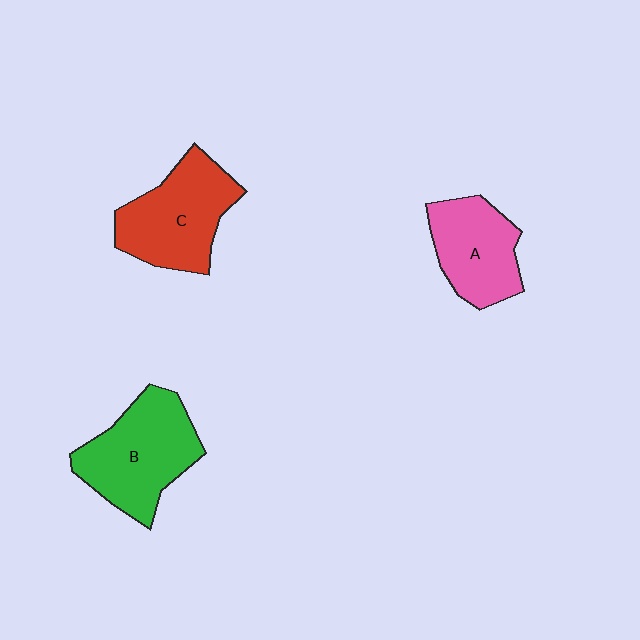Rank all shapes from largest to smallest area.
From largest to smallest: B (green), C (red), A (pink).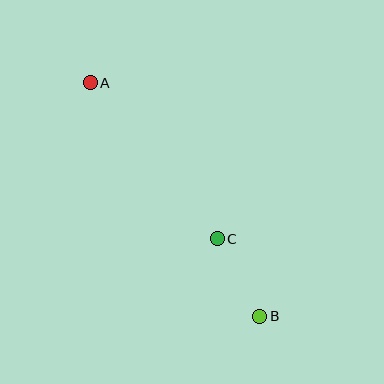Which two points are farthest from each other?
Points A and B are farthest from each other.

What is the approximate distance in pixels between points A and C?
The distance between A and C is approximately 202 pixels.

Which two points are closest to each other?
Points B and C are closest to each other.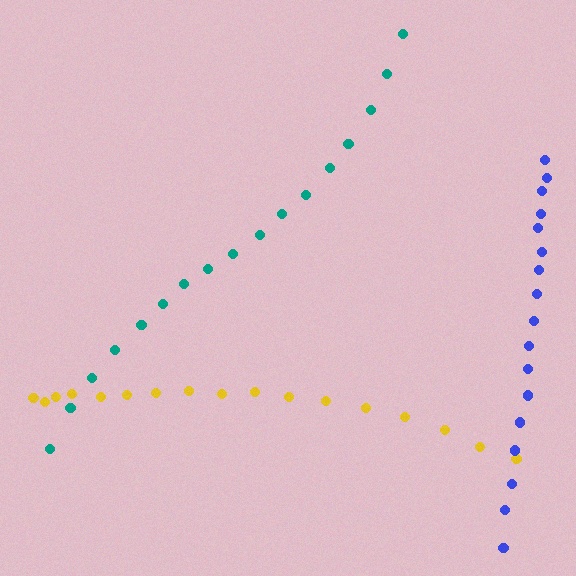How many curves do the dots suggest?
There are 3 distinct paths.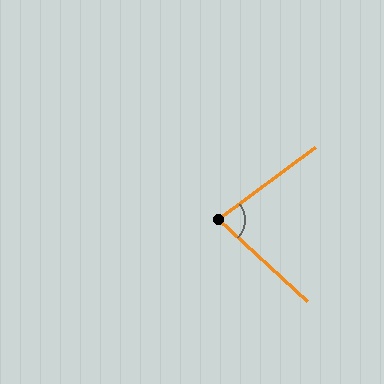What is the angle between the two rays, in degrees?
Approximately 79 degrees.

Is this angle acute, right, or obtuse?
It is acute.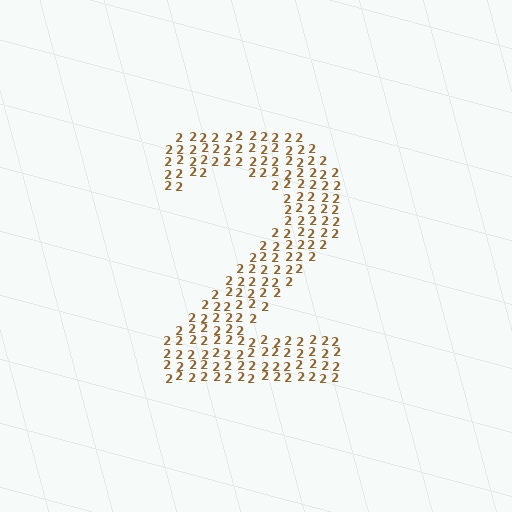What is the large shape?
The large shape is the digit 2.